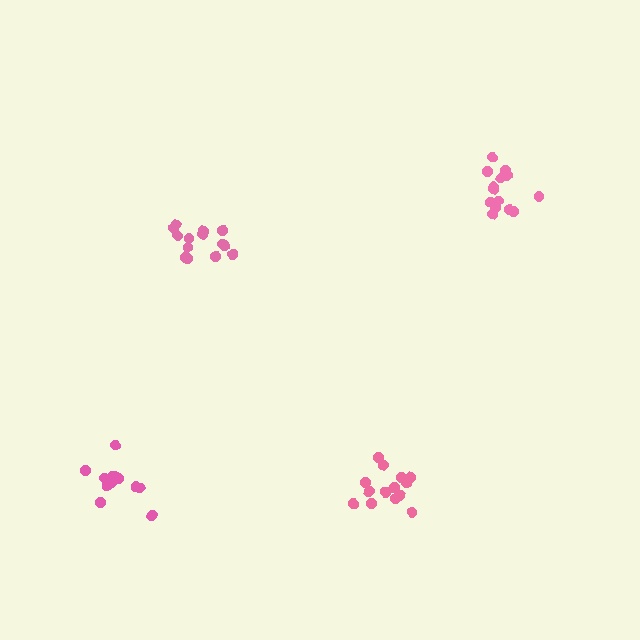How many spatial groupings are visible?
There are 4 spatial groupings.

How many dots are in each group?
Group 1: 14 dots, Group 2: 14 dots, Group 3: 14 dots, Group 4: 16 dots (58 total).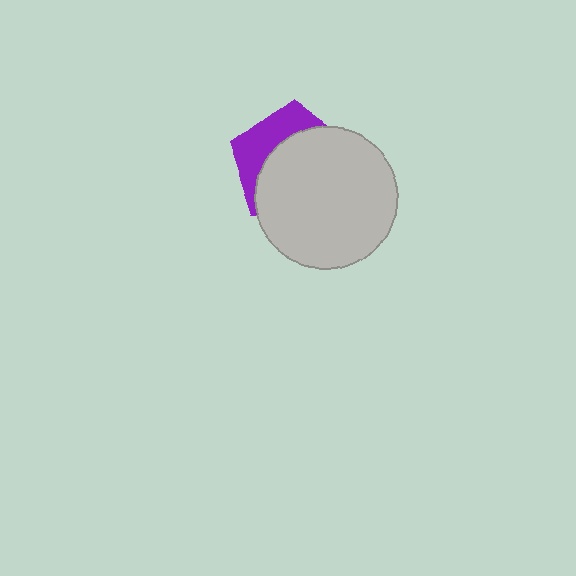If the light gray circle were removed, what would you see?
You would see the complete purple pentagon.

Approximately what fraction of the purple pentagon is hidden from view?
Roughly 67% of the purple pentagon is hidden behind the light gray circle.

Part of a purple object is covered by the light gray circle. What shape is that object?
It is a pentagon.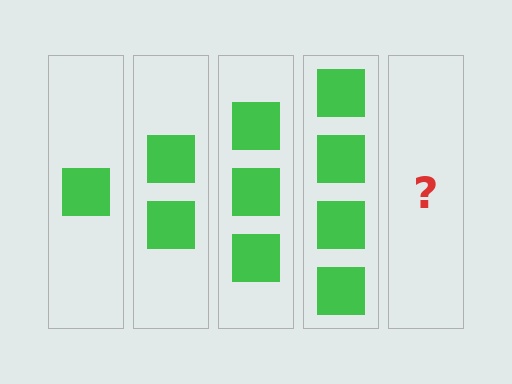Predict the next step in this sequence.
The next step is 5 squares.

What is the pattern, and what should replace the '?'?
The pattern is that each step adds one more square. The '?' should be 5 squares.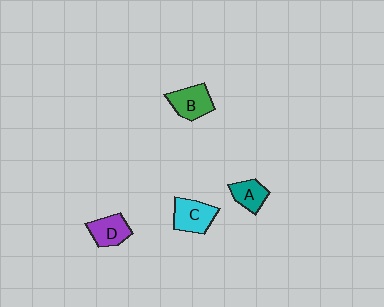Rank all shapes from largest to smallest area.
From largest to smallest: C (cyan), B (green), D (purple), A (teal).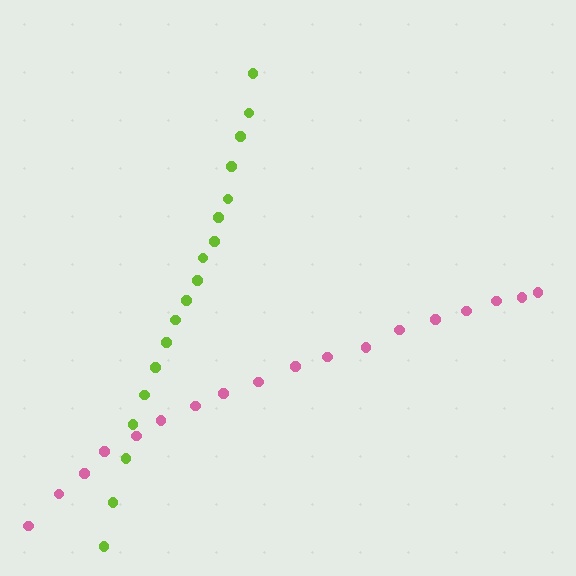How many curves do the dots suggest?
There are 2 distinct paths.